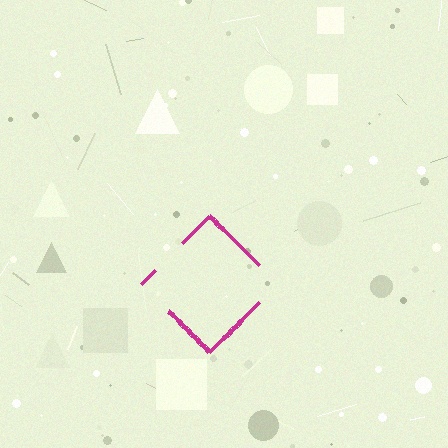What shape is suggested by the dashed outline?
The dashed outline suggests a diamond.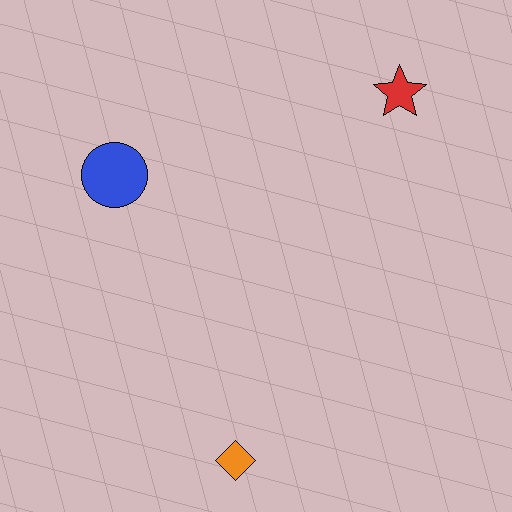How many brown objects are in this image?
There are no brown objects.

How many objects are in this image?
There are 3 objects.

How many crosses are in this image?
There are no crosses.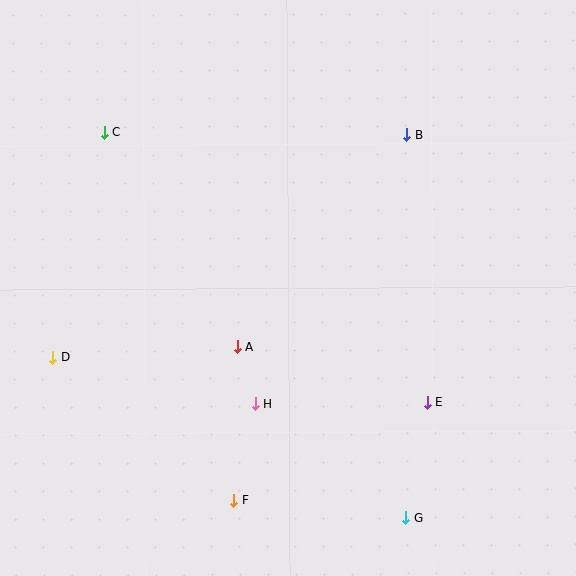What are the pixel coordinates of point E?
Point E is at (427, 402).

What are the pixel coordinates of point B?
Point B is at (407, 135).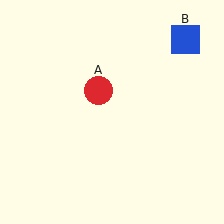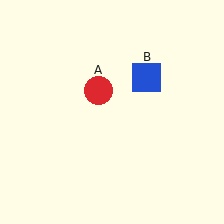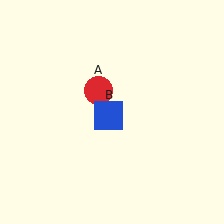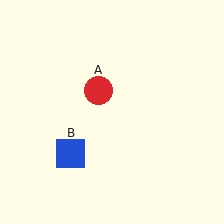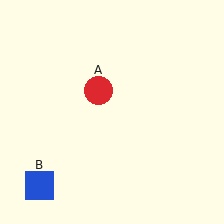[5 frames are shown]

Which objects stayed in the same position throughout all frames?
Red circle (object A) remained stationary.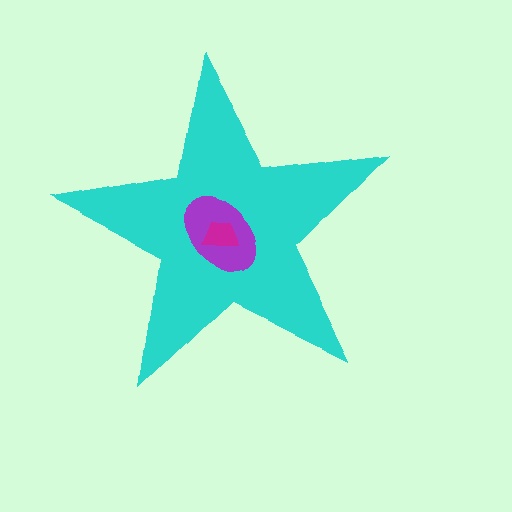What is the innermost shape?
The magenta trapezoid.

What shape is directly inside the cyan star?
The purple ellipse.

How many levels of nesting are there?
3.